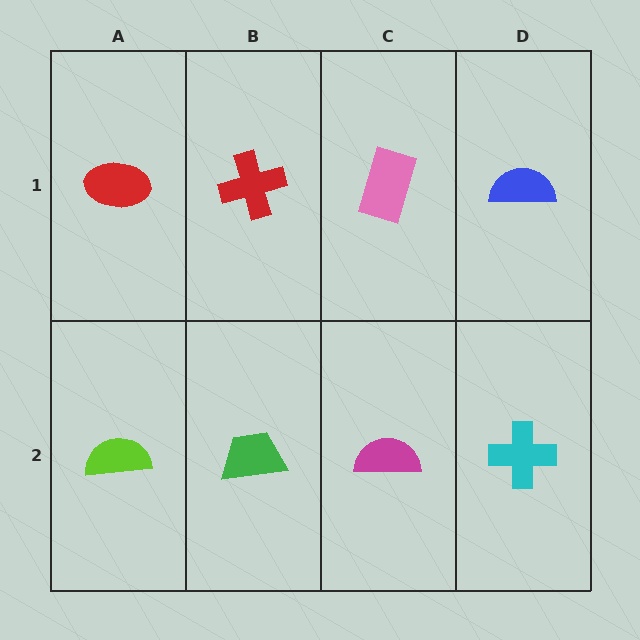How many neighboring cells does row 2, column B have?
3.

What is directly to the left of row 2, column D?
A magenta semicircle.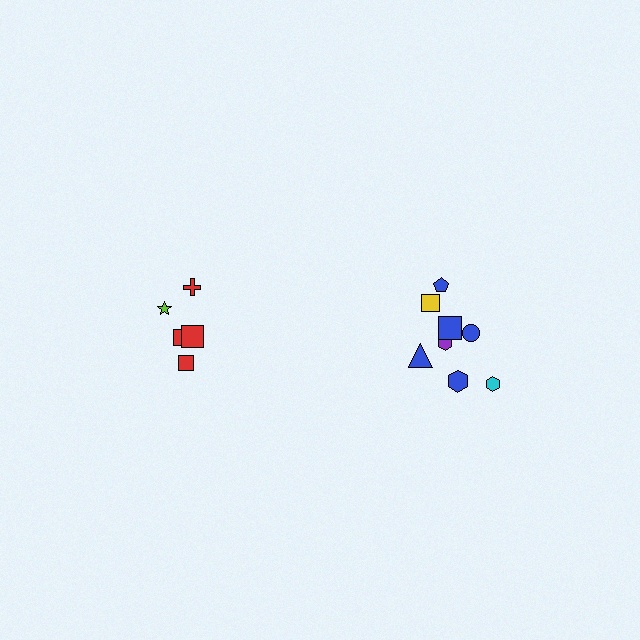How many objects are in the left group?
There are 6 objects.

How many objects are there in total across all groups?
There are 14 objects.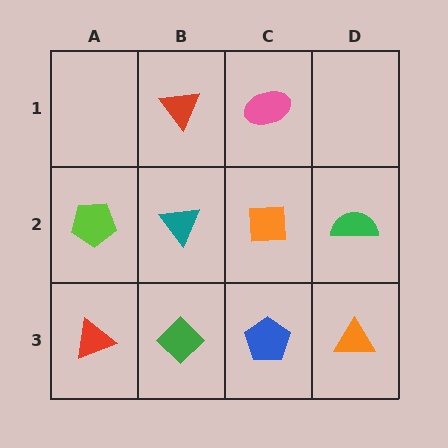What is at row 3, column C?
A blue pentagon.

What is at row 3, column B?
A green diamond.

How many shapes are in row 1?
2 shapes.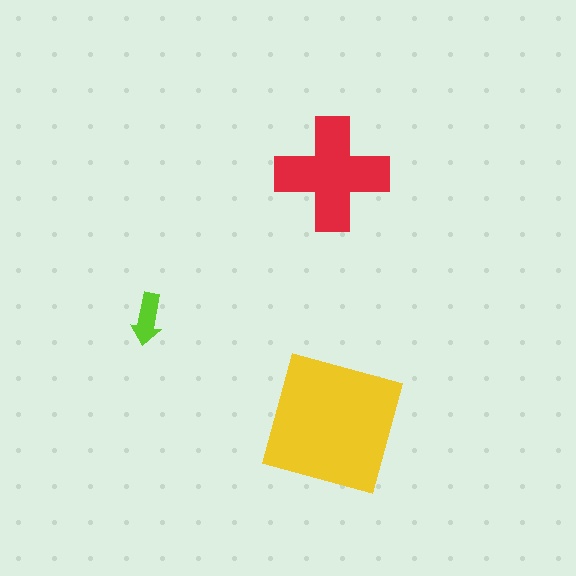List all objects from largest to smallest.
The yellow square, the red cross, the lime arrow.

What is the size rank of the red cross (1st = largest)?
2nd.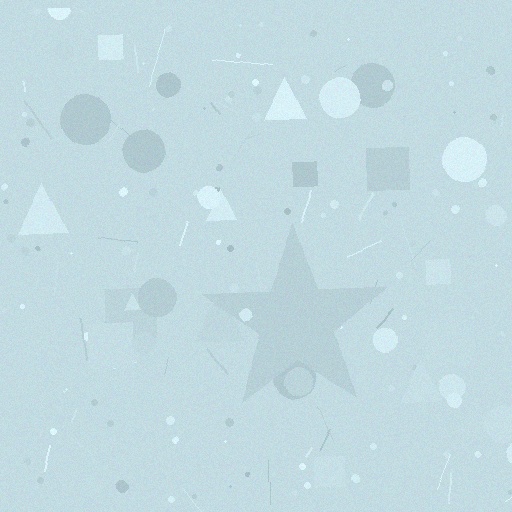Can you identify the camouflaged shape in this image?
The camouflaged shape is a star.